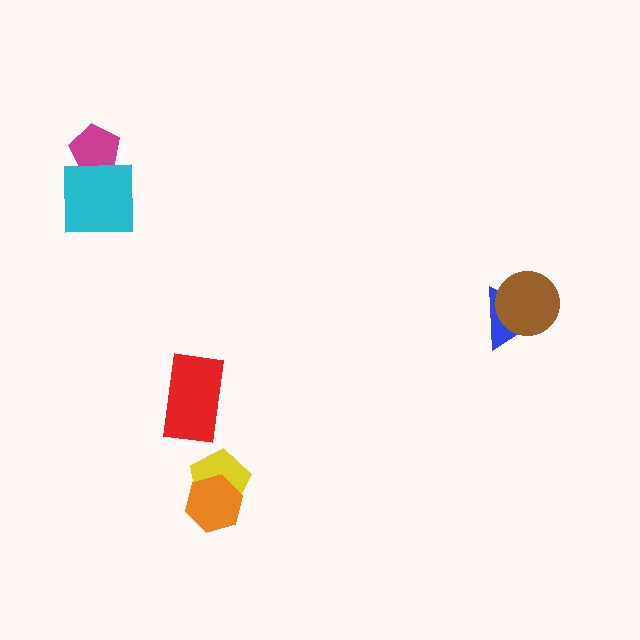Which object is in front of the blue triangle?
The brown circle is in front of the blue triangle.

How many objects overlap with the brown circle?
1 object overlaps with the brown circle.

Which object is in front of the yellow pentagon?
The orange hexagon is in front of the yellow pentagon.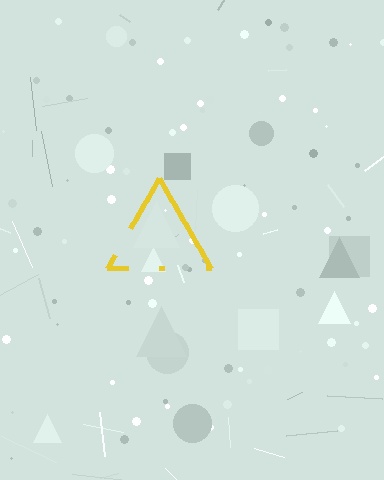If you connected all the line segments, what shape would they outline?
They would outline a triangle.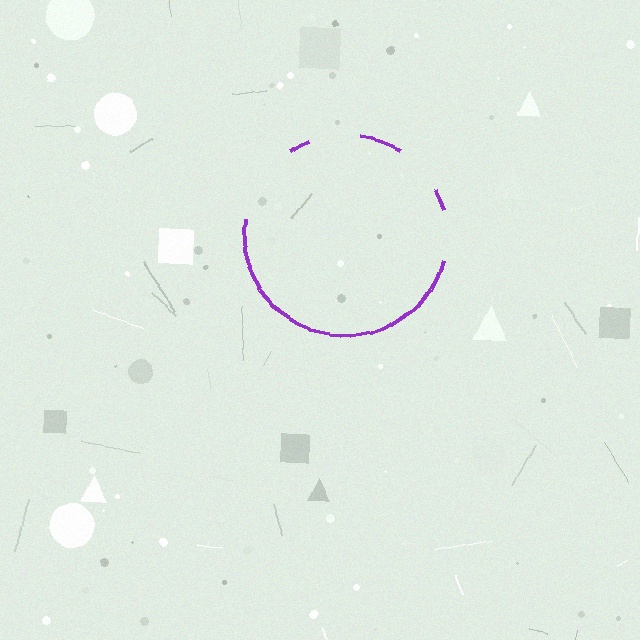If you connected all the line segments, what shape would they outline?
They would outline a circle.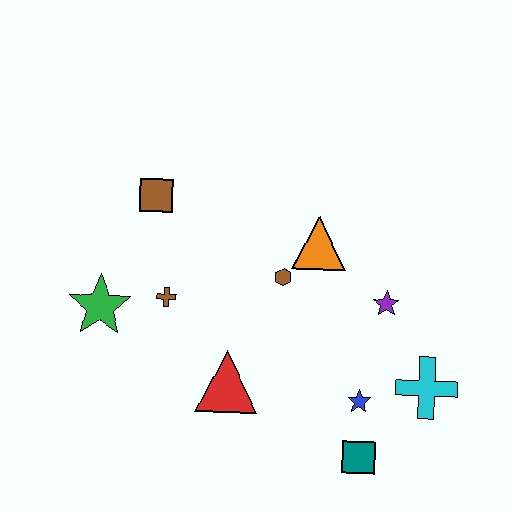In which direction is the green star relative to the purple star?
The green star is to the left of the purple star.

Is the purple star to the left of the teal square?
No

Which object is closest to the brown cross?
The green star is closest to the brown cross.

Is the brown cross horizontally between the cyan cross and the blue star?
No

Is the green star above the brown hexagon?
No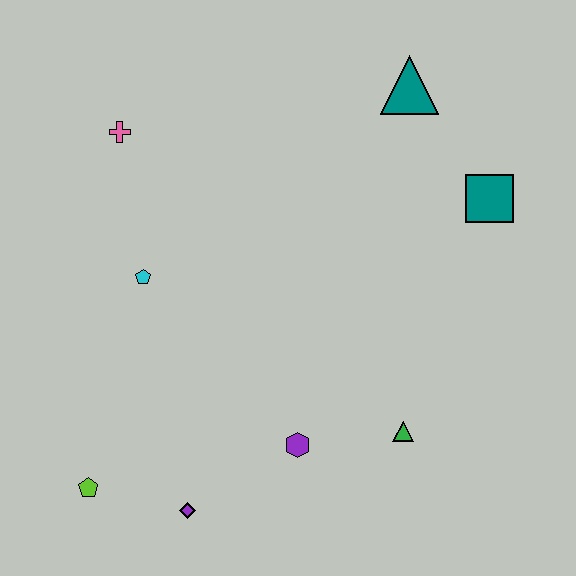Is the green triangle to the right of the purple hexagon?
Yes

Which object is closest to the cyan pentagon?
The pink cross is closest to the cyan pentagon.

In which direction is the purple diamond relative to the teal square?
The purple diamond is below the teal square.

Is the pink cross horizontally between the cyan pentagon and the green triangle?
No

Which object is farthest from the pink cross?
The green triangle is farthest from the pink cross.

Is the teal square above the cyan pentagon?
Yes